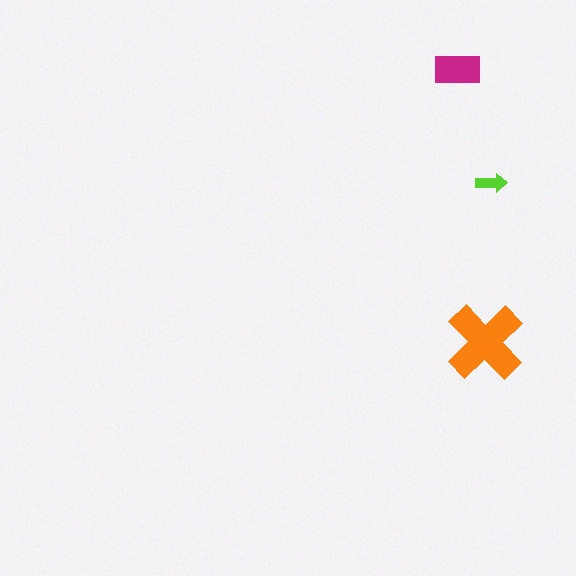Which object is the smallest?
The lime arrow.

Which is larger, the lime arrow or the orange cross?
The orange cross.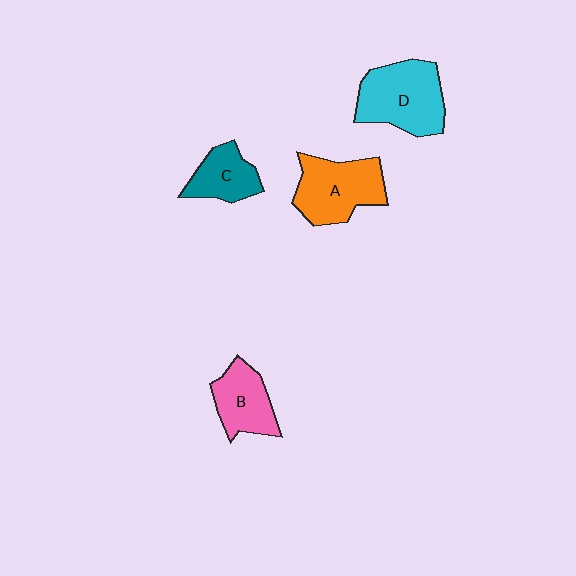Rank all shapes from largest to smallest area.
From largest to smallest: D (cyan), A (orange), B (pink), C (teal).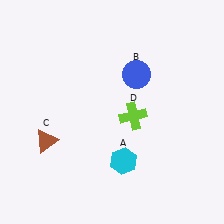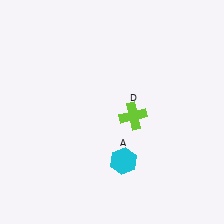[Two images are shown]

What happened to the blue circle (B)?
The blue circle (B) was removed in Image 2. It was in the top-right area of Image 1.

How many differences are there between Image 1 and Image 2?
There are 2 differences between the two images.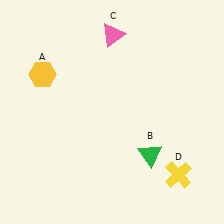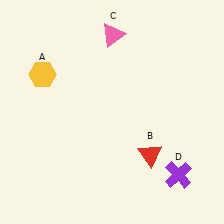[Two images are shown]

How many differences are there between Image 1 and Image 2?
There are 2 differences between the two images.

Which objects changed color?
B changed from green to red. D changed from yellow to purple.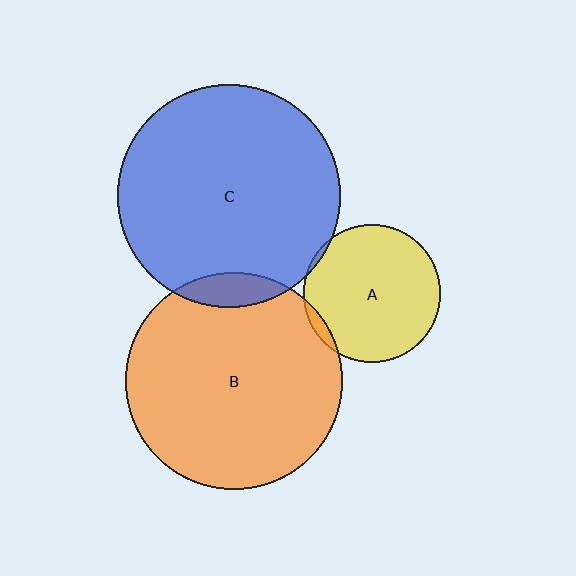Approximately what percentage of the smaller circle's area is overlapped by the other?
Approximately 10%.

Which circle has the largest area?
Circle C (blue).